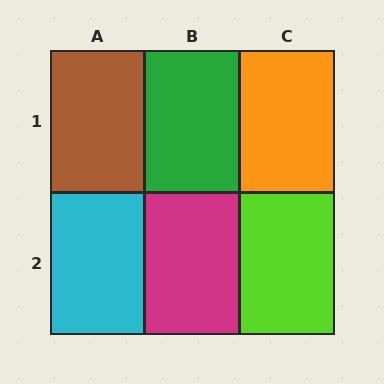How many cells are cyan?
1 cell is cyan.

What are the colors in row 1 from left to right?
Brown, green, orange.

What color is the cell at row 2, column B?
Magenta.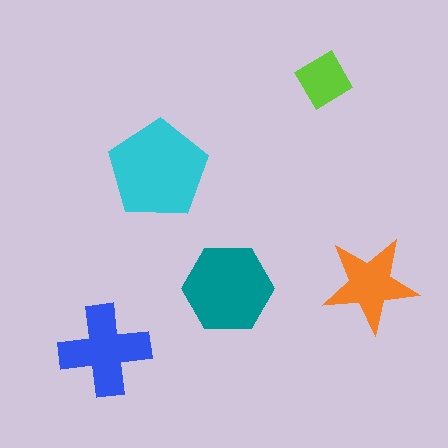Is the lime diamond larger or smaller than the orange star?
Smaller.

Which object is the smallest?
The lime diamond.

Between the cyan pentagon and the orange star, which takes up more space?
The cyan pentagon.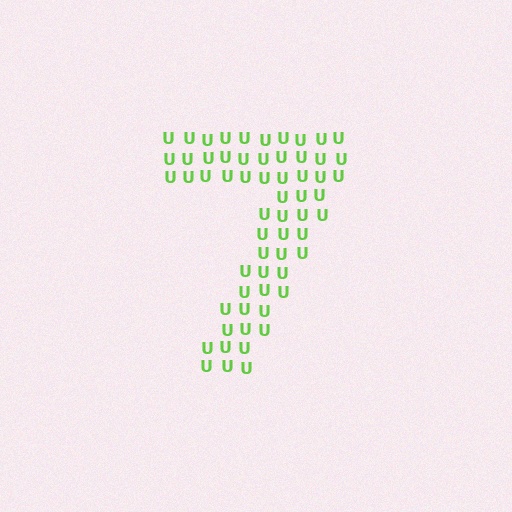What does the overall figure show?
The overall figure shows the digit 7.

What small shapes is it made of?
It is made of small letter U's.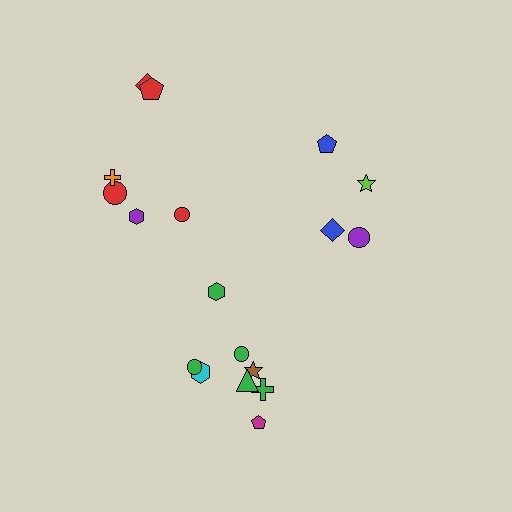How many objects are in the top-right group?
There are 4 objects.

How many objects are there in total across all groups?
There are 18 objects.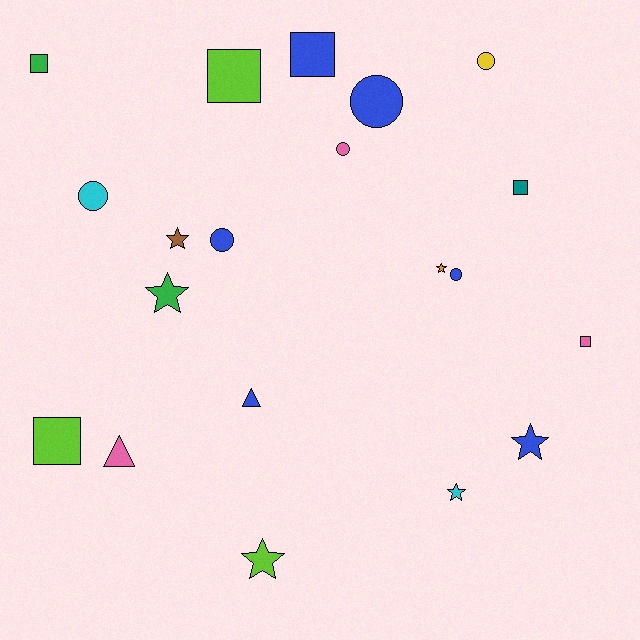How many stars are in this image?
There are 6 stars.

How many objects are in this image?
There are 20 objects.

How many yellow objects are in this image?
There is 1 yellow object.